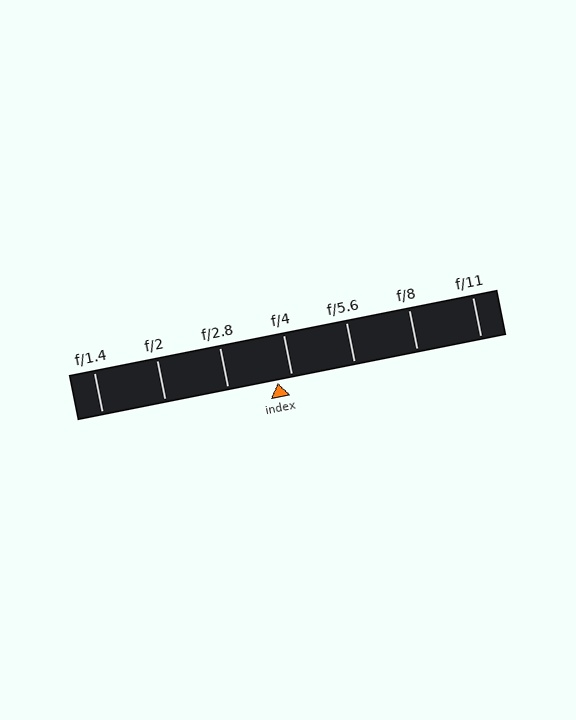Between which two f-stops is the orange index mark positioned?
The index mark is between f/2.8 and f/4.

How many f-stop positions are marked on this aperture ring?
There are 7 f-stop positions marked.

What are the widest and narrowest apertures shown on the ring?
The widest aperture shown is f/1.4 and the narrowest is f/11.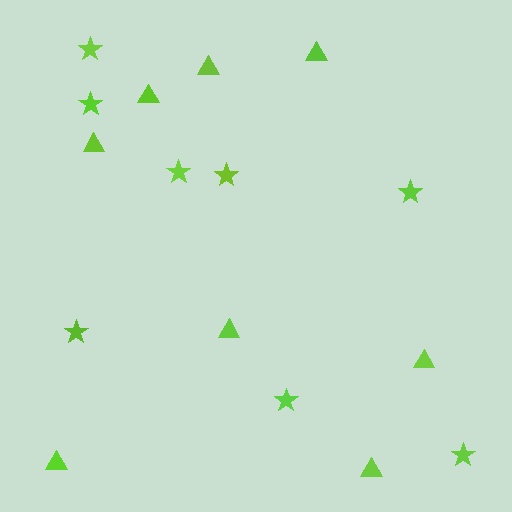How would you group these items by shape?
There are 2 groups: one group of triangles (8) and one group of stars (8).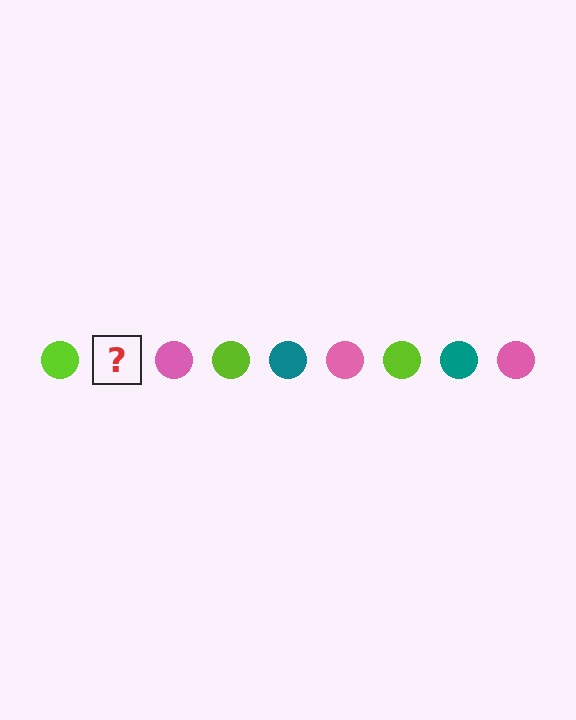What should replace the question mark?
The question mark should be replaced with a teal circle.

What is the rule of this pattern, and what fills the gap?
The rule is that the pattern cycles through lime, teal, pink circles. The gap should be filled with a teal circle.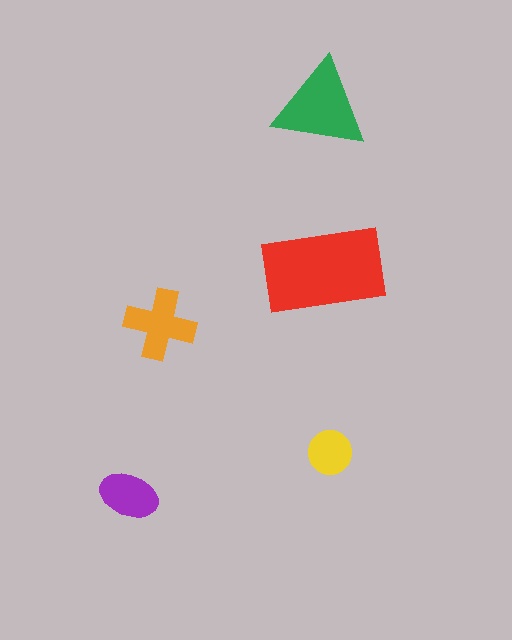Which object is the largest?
The red rectangle.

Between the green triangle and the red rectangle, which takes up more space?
The red rectangle.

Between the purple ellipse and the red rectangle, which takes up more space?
The red rectangle.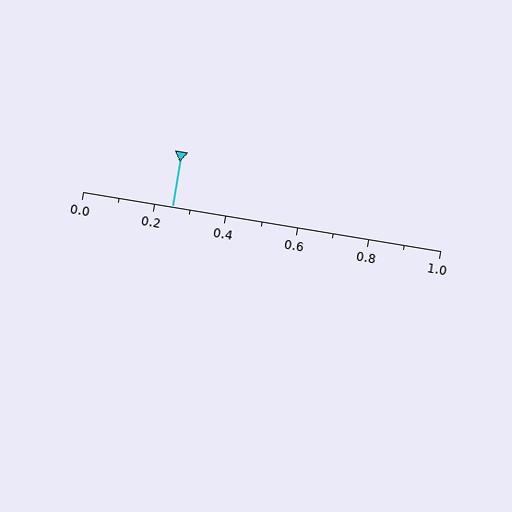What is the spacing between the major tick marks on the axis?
The major ticks are spaced 0.2 apart.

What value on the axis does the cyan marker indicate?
The marker indicates approximately 0.25.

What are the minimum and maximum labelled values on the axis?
The axis runs from 0.0 to 1.0.